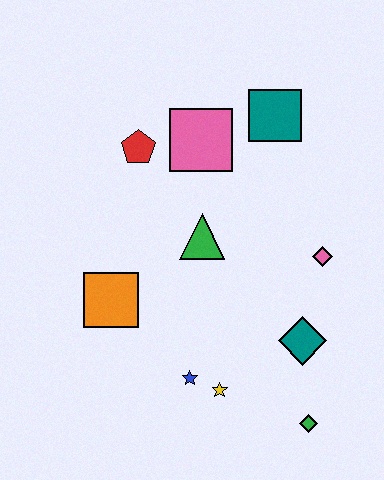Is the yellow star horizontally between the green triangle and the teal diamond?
Yes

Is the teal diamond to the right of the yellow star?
Yes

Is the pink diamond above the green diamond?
Yes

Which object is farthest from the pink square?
The green diamond is farthest from the pink square.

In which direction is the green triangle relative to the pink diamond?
The green triangle is to the left of the pink diamond.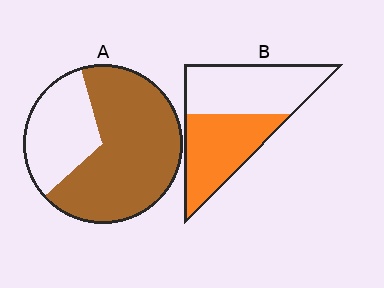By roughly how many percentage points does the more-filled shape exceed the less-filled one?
By roughly 20 percentage points (A over B).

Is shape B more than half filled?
Roughly half.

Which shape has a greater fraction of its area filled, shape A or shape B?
Shape A.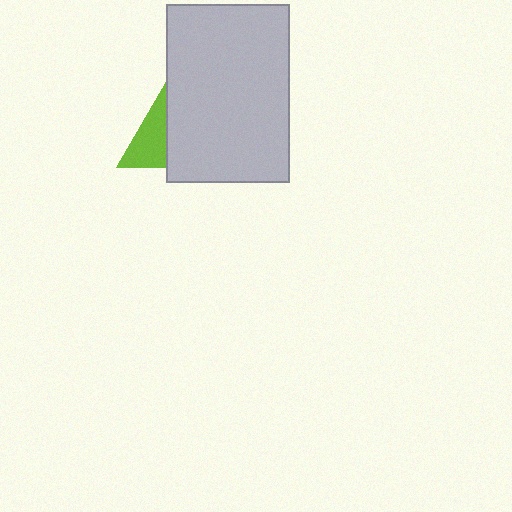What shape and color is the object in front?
The object in front is a light gray rectangle.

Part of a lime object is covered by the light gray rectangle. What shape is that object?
It is a triangle.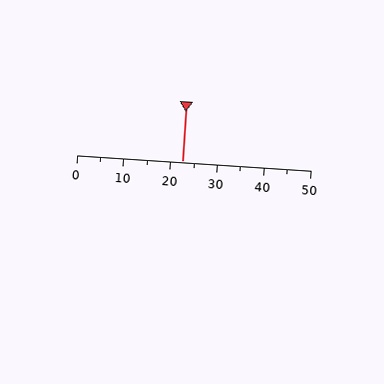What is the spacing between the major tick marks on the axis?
The major ticks are spaced 10 apart.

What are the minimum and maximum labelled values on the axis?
The axis runs from 0 to 50.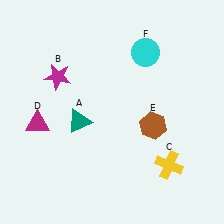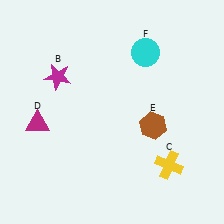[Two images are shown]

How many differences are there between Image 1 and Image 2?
There is 1 difference between the two images.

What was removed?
The teal triangle (A) was removed in Image 2.